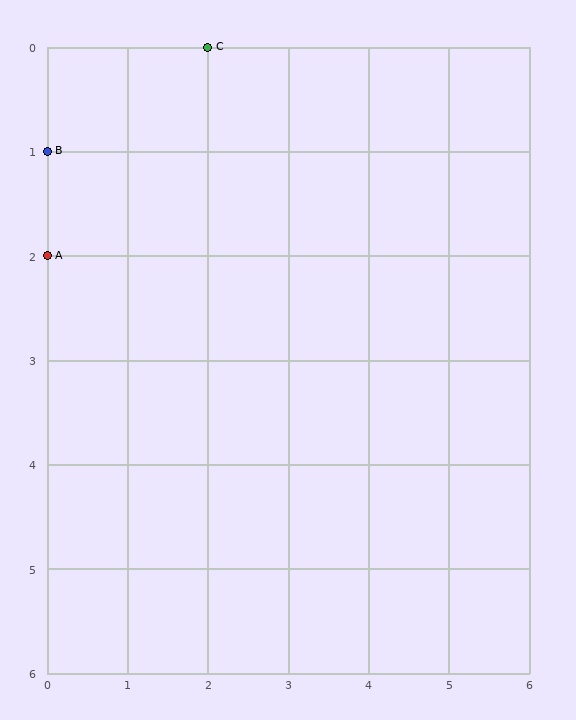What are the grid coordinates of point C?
Point C is at grid coordinates (2, 0).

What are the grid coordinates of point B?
Point B is at grid coordinates (0, 1).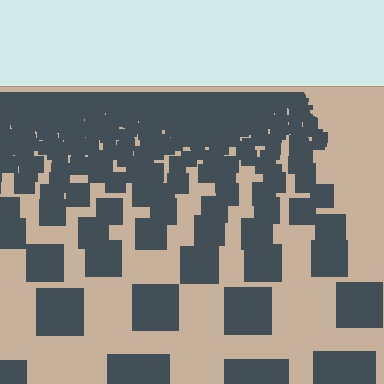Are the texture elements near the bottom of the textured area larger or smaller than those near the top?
Larger. Near the bottom, elements are closer to the viewer and appear at a bigger on-screen size.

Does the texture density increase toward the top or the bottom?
Density increases toward the top.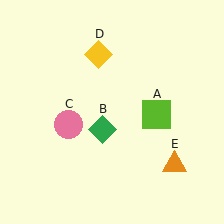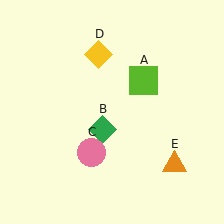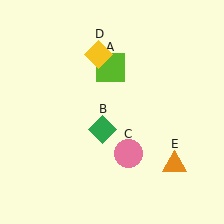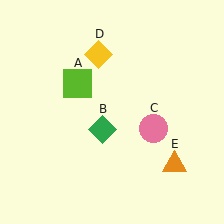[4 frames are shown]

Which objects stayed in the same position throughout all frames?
Green diamond (object B) and yellow diamond (object D) and orange triangle (object E) remained stationary.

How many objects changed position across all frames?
2 objects changed position: lime square (object A), pink circle (object C).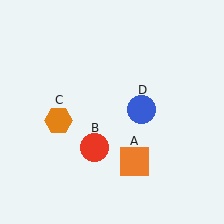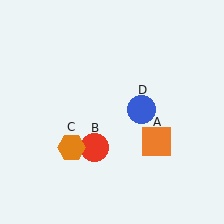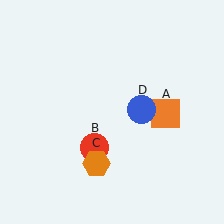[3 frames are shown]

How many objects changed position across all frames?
2 objects changed position: orange square (object A), orange hexagon (object C).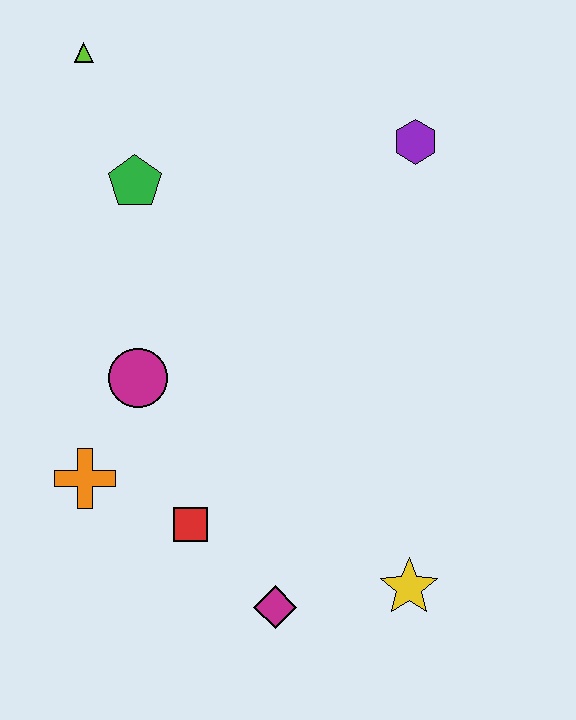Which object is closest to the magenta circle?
The orange cross is closest to the magenta circle.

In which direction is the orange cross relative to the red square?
The orange cross is to the left of the red square.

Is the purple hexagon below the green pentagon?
No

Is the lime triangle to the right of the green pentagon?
No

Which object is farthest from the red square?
The lime triangle is farthest from the red square.